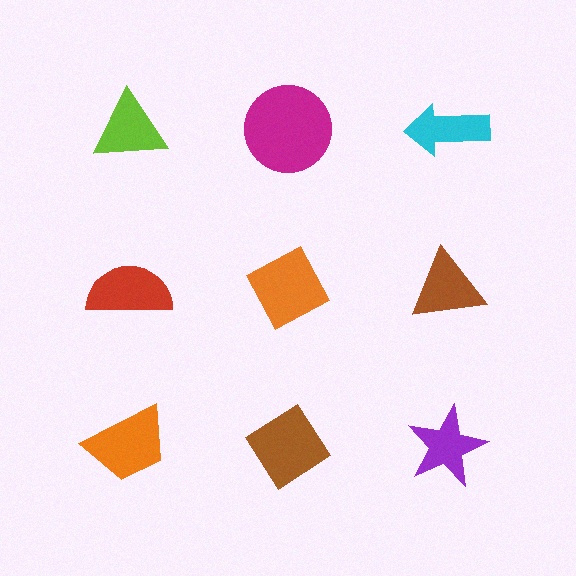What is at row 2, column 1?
A red semicircle.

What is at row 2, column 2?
An orange diamond.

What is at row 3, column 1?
An orange trapezoid.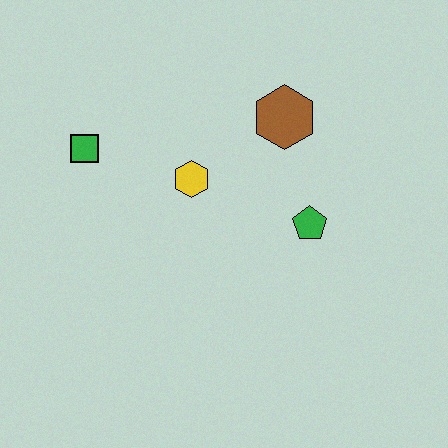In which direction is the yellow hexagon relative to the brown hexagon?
The yellow hexagon is to the left of the brown hexagon.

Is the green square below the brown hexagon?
Yes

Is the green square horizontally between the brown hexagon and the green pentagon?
No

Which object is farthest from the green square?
The green pentagon is farthest from the green square.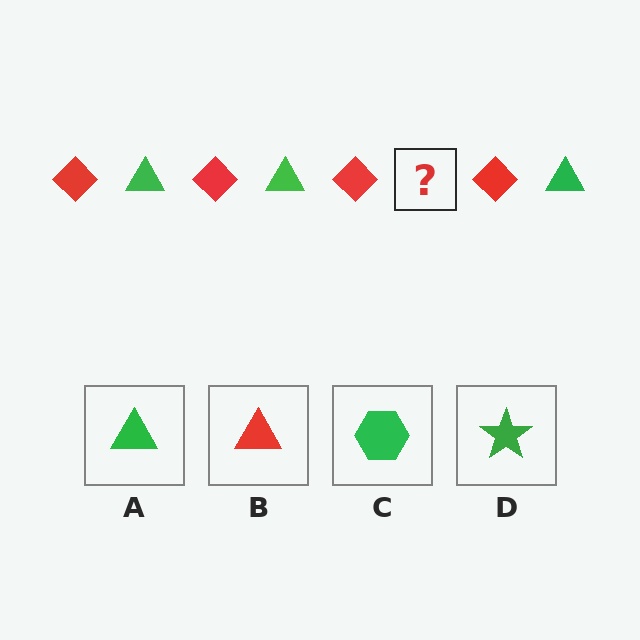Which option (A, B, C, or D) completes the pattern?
A.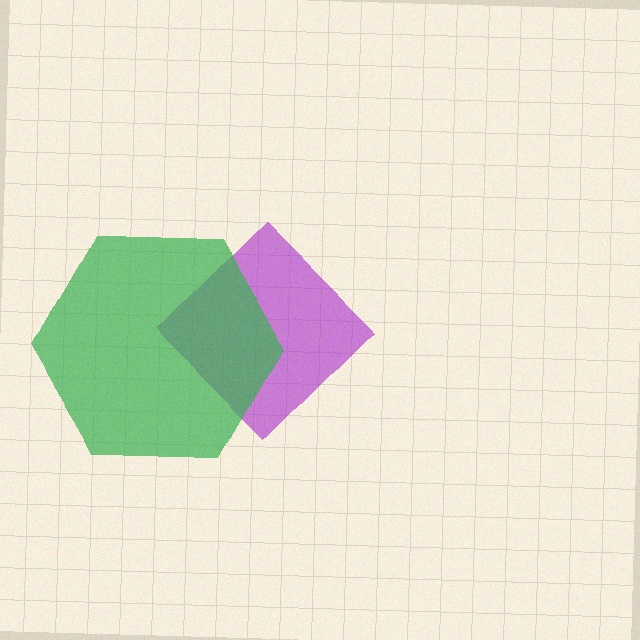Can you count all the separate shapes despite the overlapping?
Yes, there are 2 separate shapes.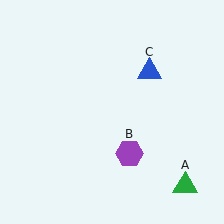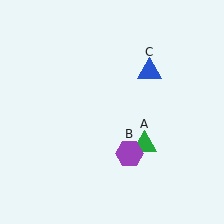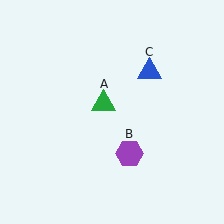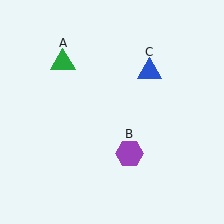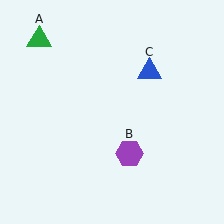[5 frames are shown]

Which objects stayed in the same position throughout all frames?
Purple hexagon (object B) and blue triangle (object C) remained stationary.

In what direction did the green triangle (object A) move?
The green triangle (object A) moved up and to the left.